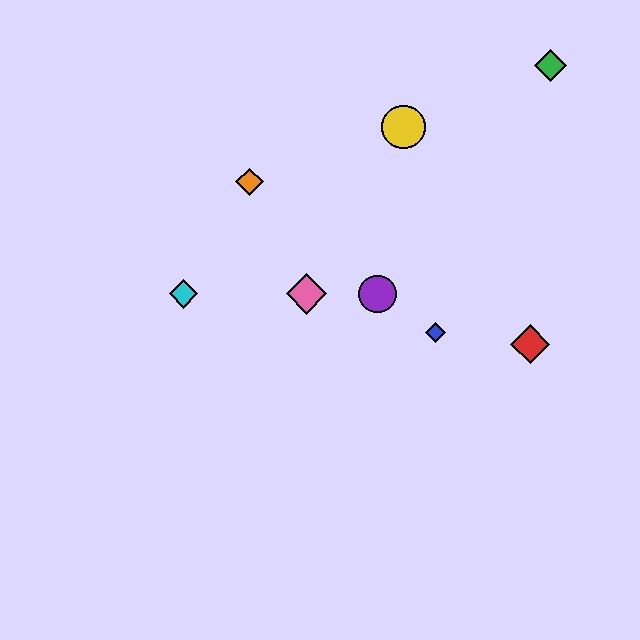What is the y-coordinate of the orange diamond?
The orange diamond is at y≈182.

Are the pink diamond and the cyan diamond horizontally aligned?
Yes, both are at y≈294.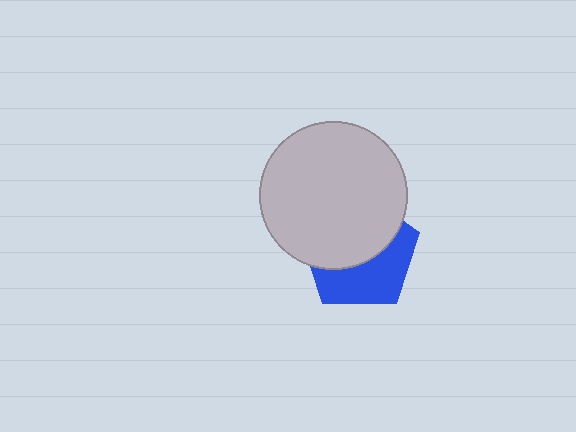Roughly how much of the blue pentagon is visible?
About half of it is visible (roughly 45%).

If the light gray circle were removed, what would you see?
You would see the complete blue pentagon.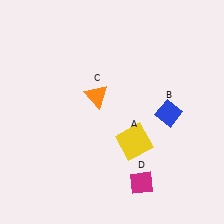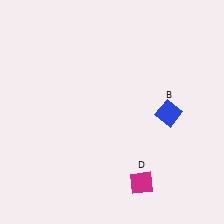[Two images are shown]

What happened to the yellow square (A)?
The yellow square (A) was removed in Image 2. It was in the bottom-right area of Image 1.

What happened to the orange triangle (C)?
The orange triangle (C) was removed in Image 2. It was in the top-left area of Image 1.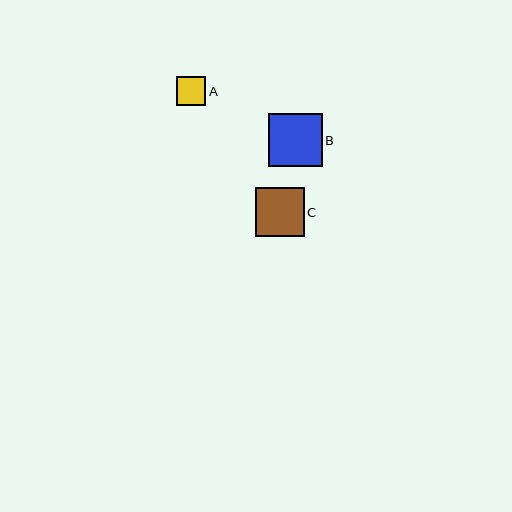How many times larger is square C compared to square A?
Square C is approximately 1.7 times the size of square A.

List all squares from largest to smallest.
From largest to smallest: B, C, A.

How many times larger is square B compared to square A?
Square B is approximately 1.9 times the size of square A.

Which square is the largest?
Square B is the largest with a size of approximately 54 pixels.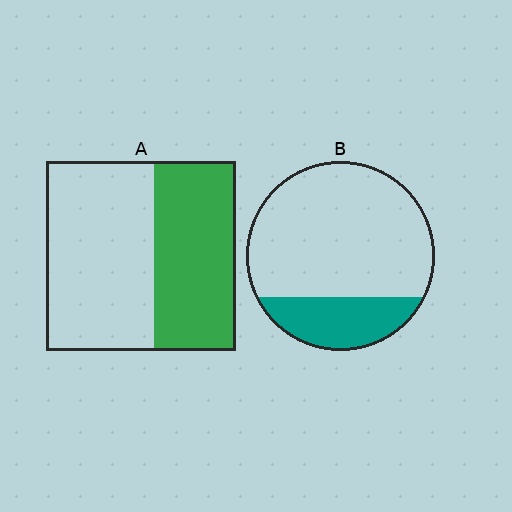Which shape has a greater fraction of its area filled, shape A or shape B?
Shape A.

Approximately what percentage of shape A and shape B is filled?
A is approximately 45% and B is approximately 25%.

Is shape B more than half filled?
No.